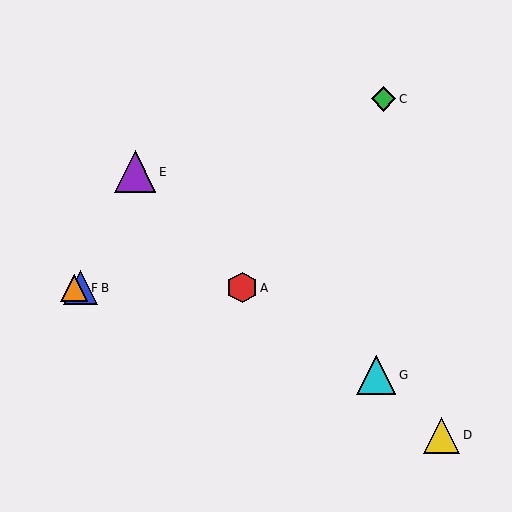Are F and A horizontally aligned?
Yes, both are at y≈288.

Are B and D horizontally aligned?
No, B is at y≈288 and D is at y≈435.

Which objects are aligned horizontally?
Objects A, B, F are aligned horizontally.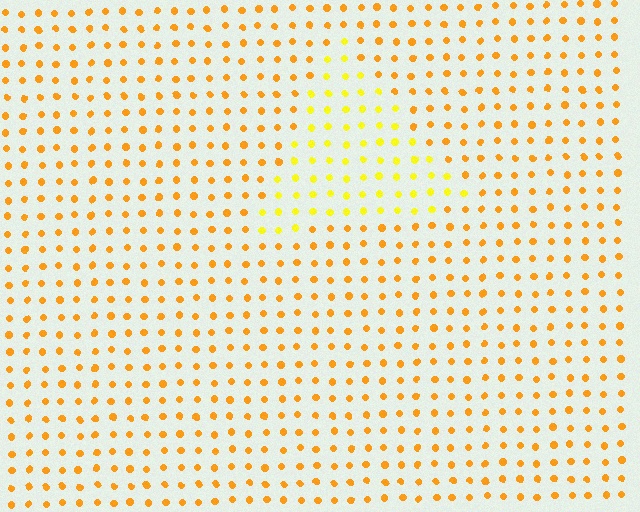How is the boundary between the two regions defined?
The boundary is defined purely by a slight shift in hue (about 26 degrees). Spacing, size, and orientation are identical on both sides.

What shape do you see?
I see a triangle.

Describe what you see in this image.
The image is filled with small orange elements in a uniform arrangement. A triangle-shaped region is visible where the elements are tinted to a slightly different hue, forming a subtle color boundary.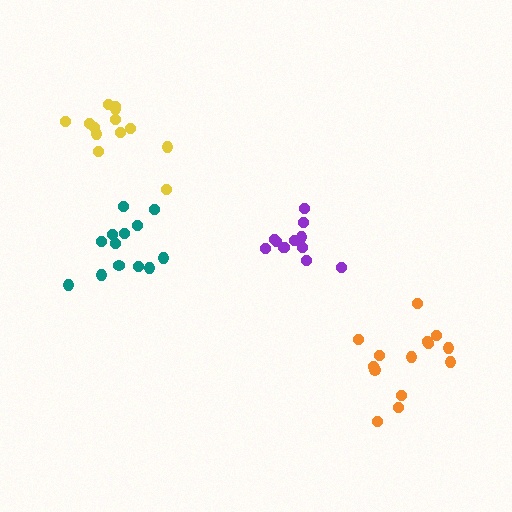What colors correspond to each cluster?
The clusters are colored: yellow, purple, teal, orange.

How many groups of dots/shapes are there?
There are 4 groups.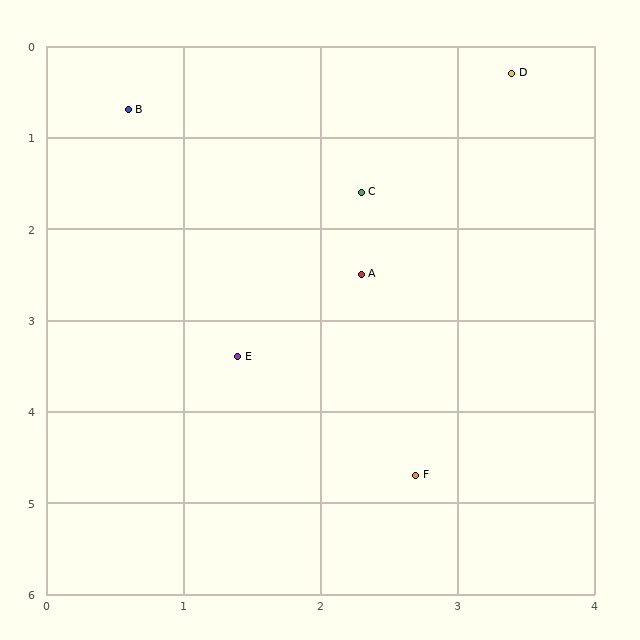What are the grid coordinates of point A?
Point A is at approximately (2.3, 2.5).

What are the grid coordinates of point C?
Point C is at approximately (2.3, 1.6).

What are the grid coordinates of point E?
Point E is at approximately (1.4, 3.4).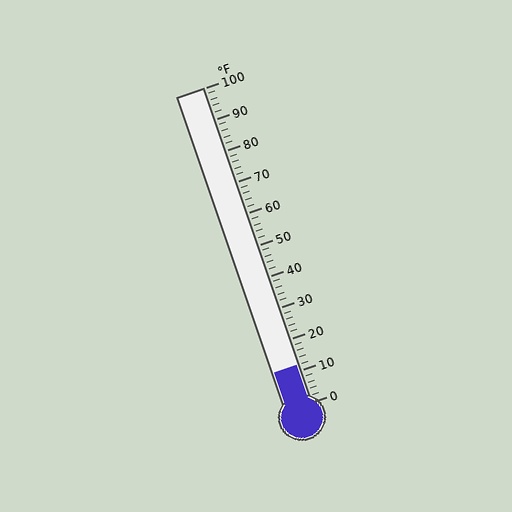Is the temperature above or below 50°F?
The temperature is below 50°F.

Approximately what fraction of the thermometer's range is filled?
The thermometer is filled to approximately 10% of its range.